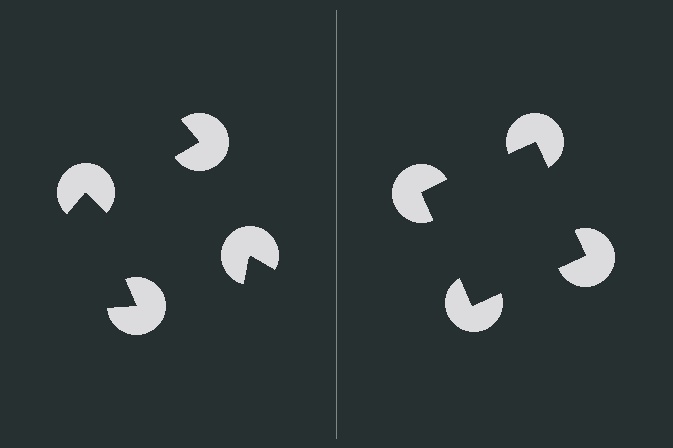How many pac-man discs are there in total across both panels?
8 — 4 on each side.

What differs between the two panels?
The pac-man discs are positioned identically on both sides; only the wedge orientations differ. On the right they align to a square; on the left they are misaligned.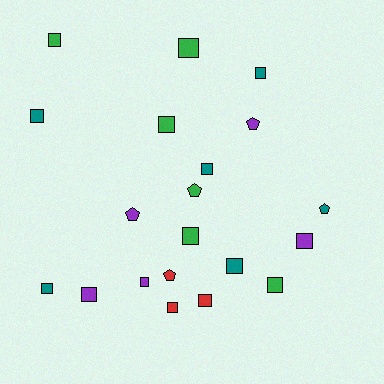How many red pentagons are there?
There is 1 red pentagon.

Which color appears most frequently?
Teal, with 6 objects.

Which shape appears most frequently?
Square, with 15 objects.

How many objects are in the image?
There are 20 objects.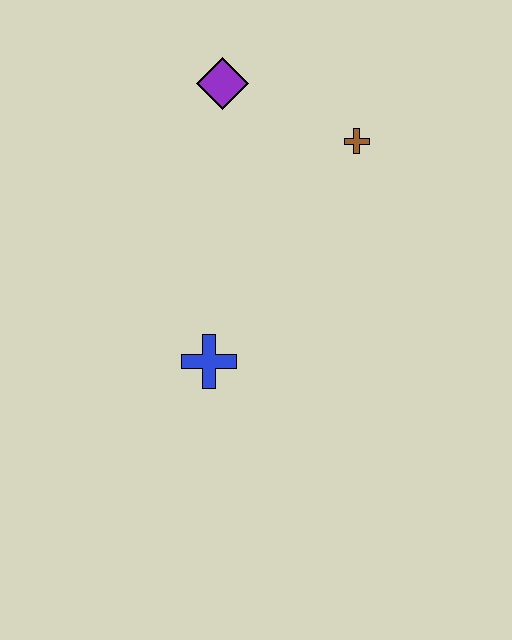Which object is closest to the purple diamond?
The brown cross is closest to the purple diamond.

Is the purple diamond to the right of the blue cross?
Yes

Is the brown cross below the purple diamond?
Yes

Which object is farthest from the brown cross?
The blue cross is farthest from the brown cross.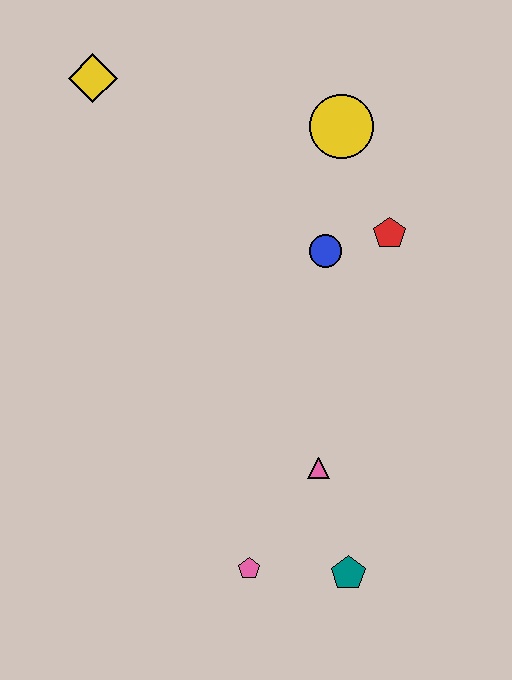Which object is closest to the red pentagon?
The blue circle is closest to the red pentagon.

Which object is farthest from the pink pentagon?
The yellow diamond is farthest from the pink pentagon.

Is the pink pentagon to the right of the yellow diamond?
Yes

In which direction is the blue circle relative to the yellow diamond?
The blue circle is to the right of the yellow diamond.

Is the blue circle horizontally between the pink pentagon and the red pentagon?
Yes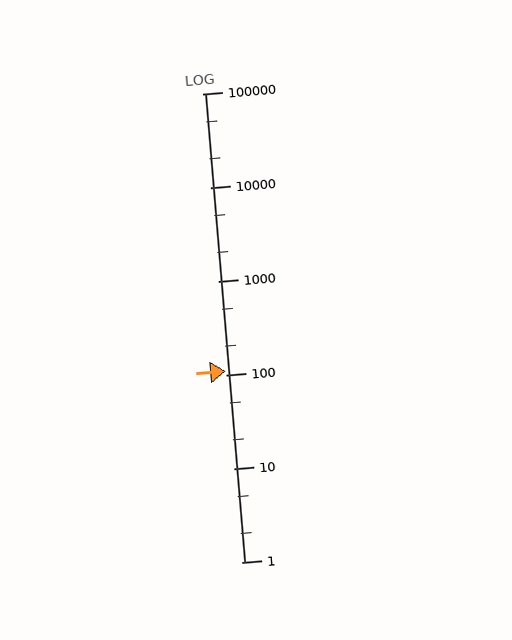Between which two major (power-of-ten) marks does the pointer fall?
The pointer is between 100 and 1000.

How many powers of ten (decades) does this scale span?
The scale spans 5 decades, from 1 to 100000.